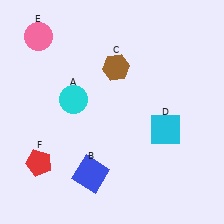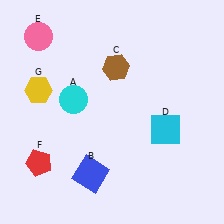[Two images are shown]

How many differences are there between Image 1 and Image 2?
There is 1 difference between the two images.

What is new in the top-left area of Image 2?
A yellow hexagon (G) was added in the top-left area of Image 2.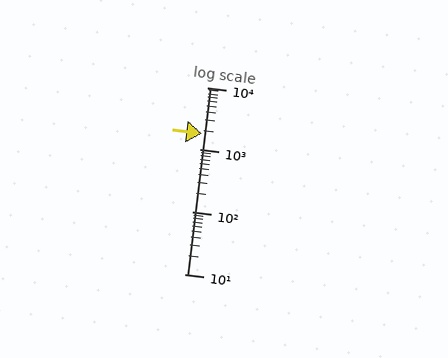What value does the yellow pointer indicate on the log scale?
The pointer indicates approximately 1800.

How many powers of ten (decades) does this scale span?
The scale spans 3 decades, from 10 to 10000.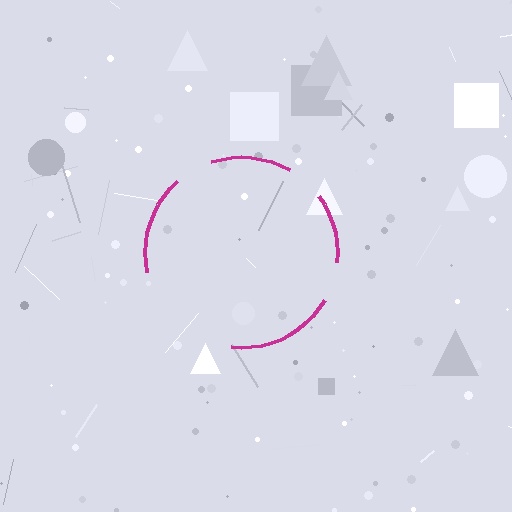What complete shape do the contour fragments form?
The contour fragments form a circle.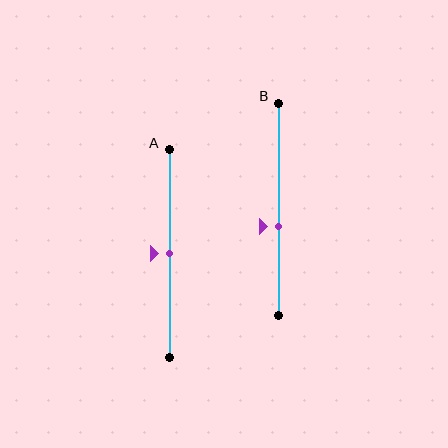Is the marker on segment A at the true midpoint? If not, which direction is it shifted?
Yes, the marker on segment A is at the true midpoint.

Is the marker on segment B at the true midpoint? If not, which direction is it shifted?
No, the marker on segment B is shifted downward by about 8% of the segment length.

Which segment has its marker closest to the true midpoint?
Segment A has its marker closest to the true midpoint.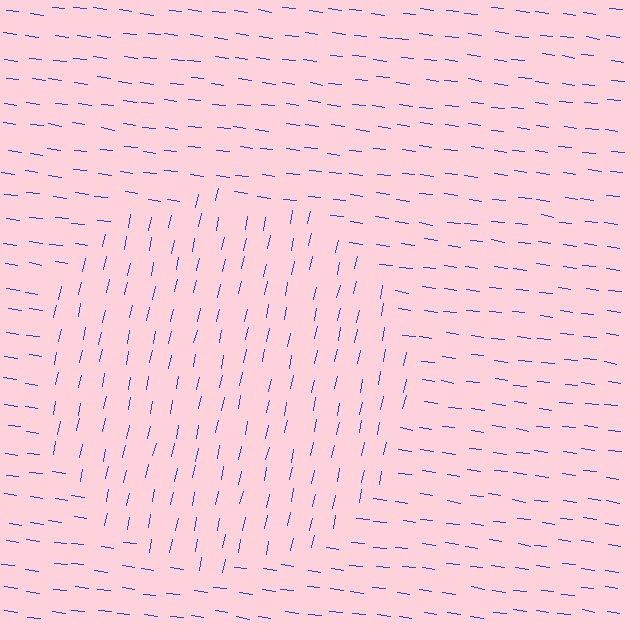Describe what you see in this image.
The image is filled with small blue line segments. A circle region in the image has lines oriented differently from the surrounding lines, creating a visible texture boundary.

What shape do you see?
I see a circle.